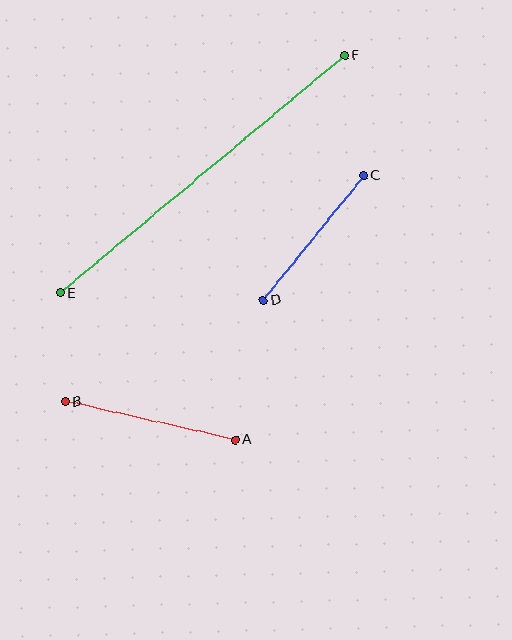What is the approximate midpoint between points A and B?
The midpoint is at approximately (150, 421) pixels.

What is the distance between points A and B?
The distance is approximately 174 pixels.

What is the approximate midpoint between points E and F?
The midpoint is at approximately (203, 174) pixels.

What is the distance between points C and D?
The distance is approximately 160 pixels.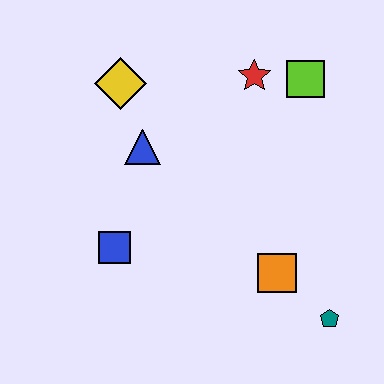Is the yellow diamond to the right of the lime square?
No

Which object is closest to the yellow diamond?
The blue triangle is closest to the yellow diamond.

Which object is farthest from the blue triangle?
The teal pentagon is farthest from the blue triangle.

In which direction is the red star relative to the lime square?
The red star is to the left of the lime square.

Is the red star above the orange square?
Yes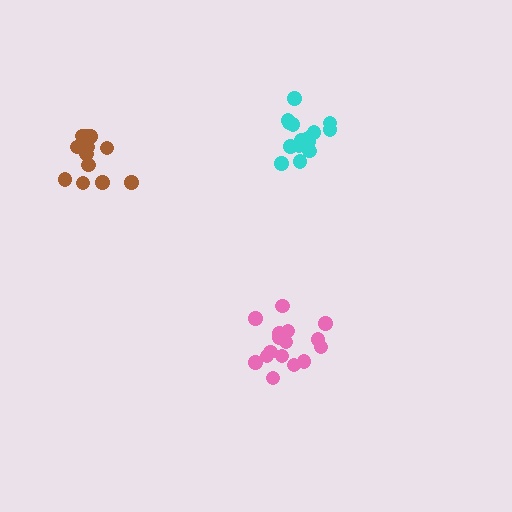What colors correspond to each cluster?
The clusters are colored: cyan, pink, brown.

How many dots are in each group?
Group 1: 15 dots, Group 2: 16 dots, Group 3: 12 dots (43 total).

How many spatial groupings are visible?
There are 3 spatial groupings.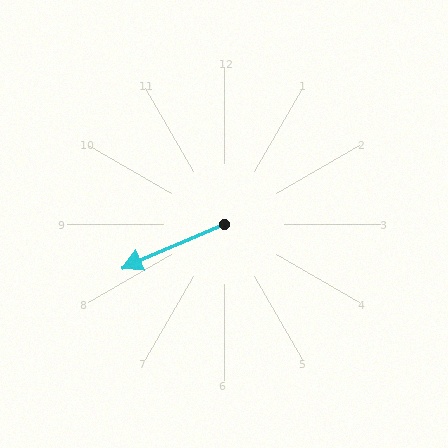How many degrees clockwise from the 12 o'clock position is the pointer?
Approximately 247 degrees.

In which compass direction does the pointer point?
Southwest.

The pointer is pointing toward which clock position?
Roughly 8 o'clock.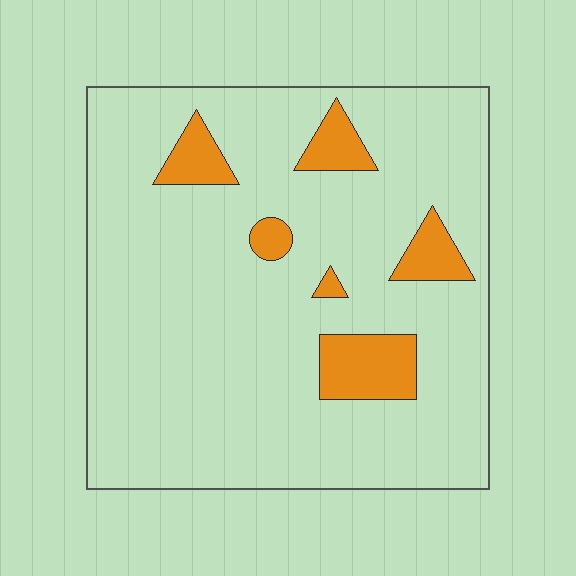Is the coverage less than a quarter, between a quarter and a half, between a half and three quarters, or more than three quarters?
Less than a quarter.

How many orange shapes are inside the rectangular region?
6.